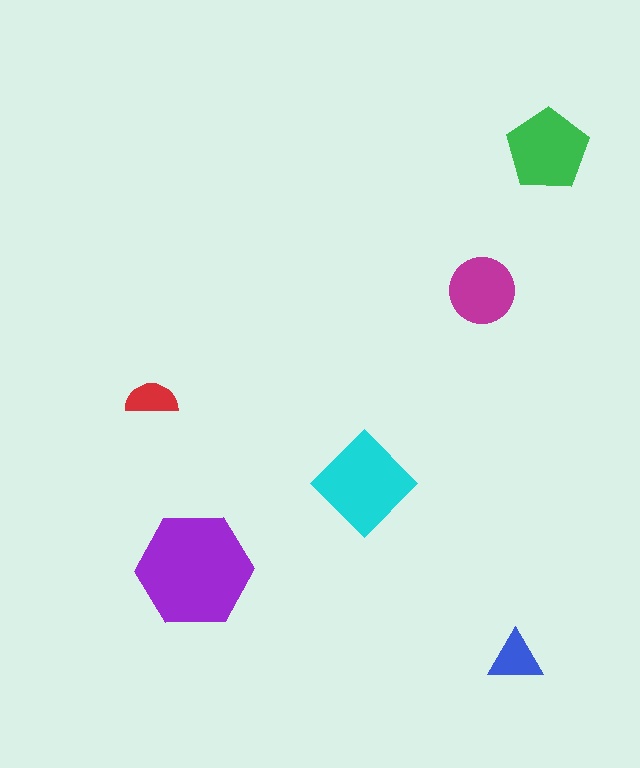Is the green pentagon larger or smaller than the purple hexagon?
Smaller.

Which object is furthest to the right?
The green pentagon is rightmost.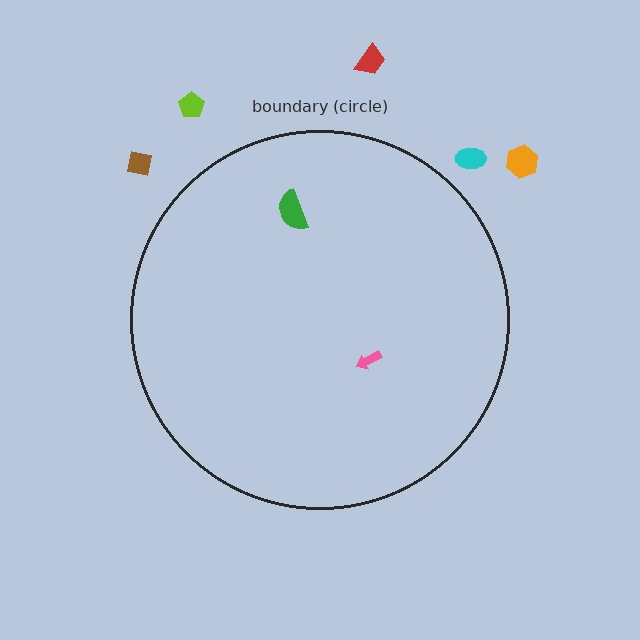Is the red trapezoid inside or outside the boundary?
Outside.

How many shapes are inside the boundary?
2 inside, 5 outside.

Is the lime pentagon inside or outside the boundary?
Outside.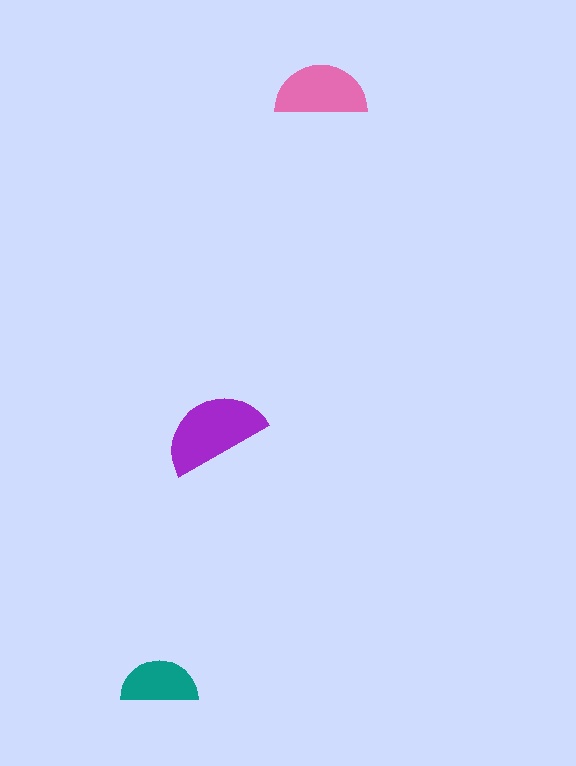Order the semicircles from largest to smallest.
the purple one, the pink one, the teal one.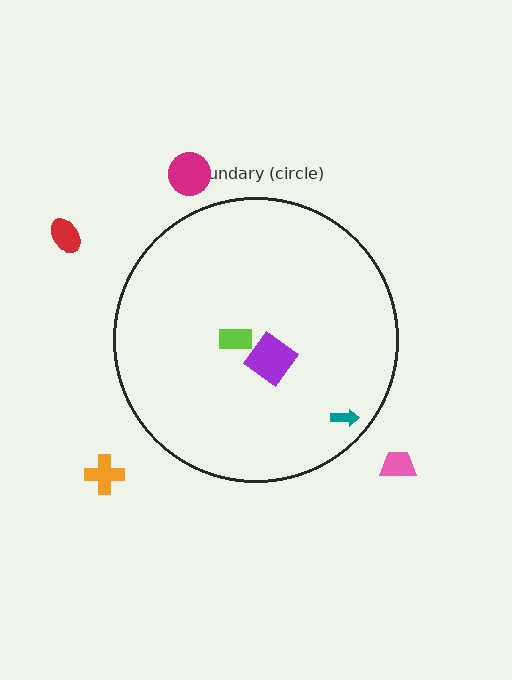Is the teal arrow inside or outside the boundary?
Inside.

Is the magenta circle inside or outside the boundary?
Outside.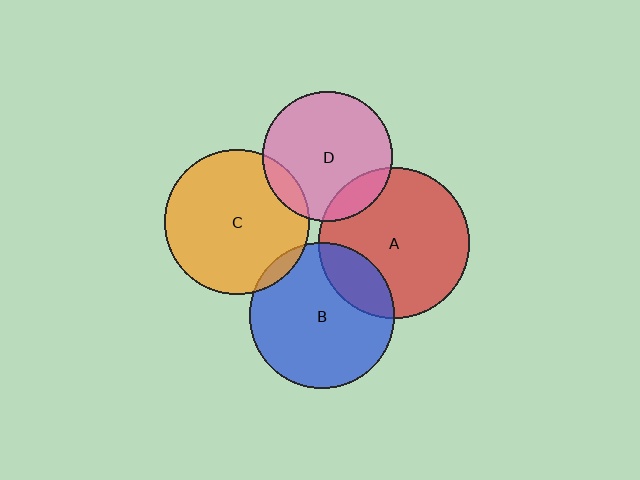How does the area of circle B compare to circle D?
Approximately 1.2 times.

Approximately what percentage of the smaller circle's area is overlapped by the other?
Approximately 10%.